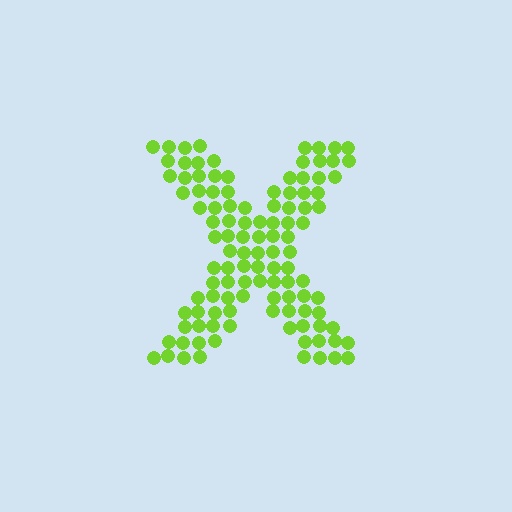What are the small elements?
The small elements are circles.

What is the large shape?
The large shape is the letter X.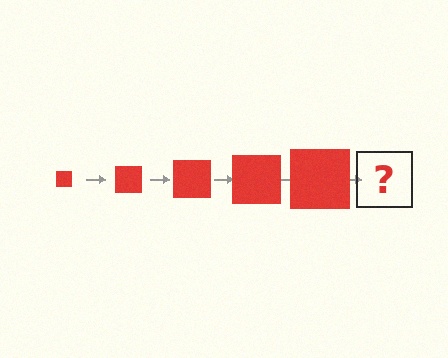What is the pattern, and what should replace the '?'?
The pattern is that the square gets progressively larger each step. The '?' should be a red square, larger than the previous one.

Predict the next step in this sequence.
The next step is a red square, larger than the previous one.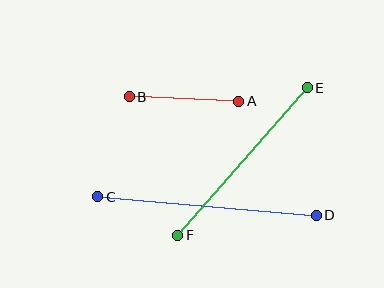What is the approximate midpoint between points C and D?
The midpoint is at approximately (207, 206) pixels.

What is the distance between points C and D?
The distance is approximately 219 pixels.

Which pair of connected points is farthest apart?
Points C and D are farthest apart.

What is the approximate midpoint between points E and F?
The midpoint is at approximately (242, 162) pixels.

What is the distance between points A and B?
The distance is approximately 110 pixels.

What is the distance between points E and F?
The distance is approximately 196 pixels.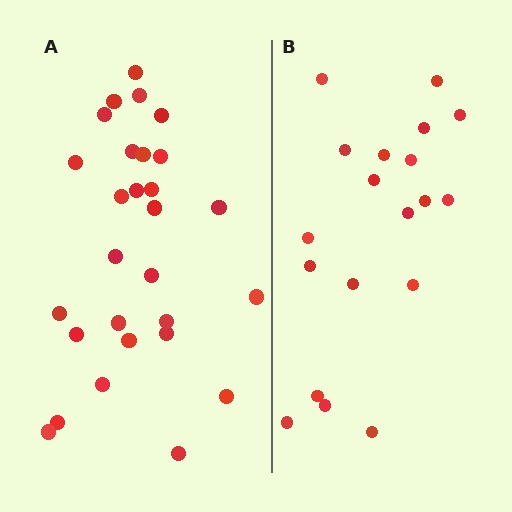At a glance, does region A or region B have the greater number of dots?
Region A (the left region) has more dots.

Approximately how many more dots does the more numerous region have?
Region A has roughly 8 or so more dots than region B.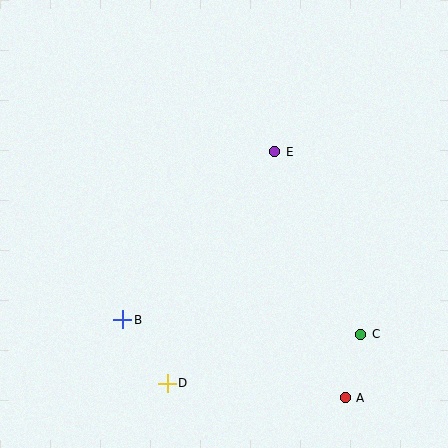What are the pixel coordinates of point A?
Point A is at (345, 398).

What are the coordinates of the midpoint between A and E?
The midpoint between A and E is at (310, 275).